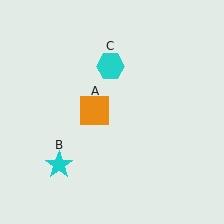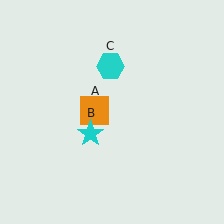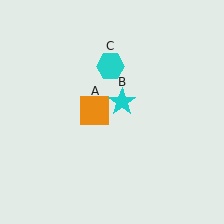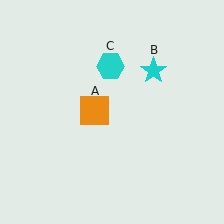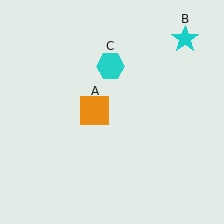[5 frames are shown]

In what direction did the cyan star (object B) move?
The cyan star (object B) moved up and to the right.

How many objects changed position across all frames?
1 object changed position: cyan star (object B).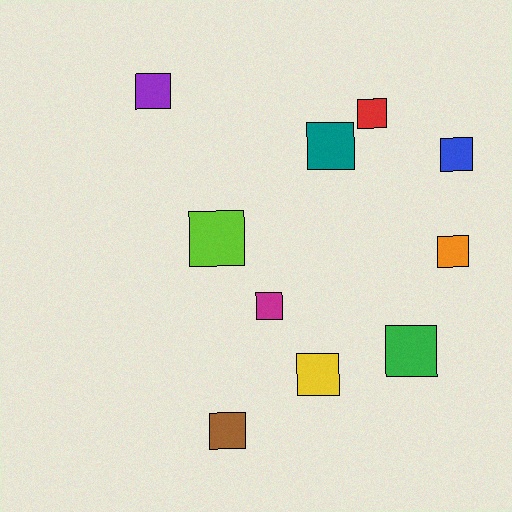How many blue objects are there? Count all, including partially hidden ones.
There is 1 blue object.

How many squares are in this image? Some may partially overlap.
There are 10 squares.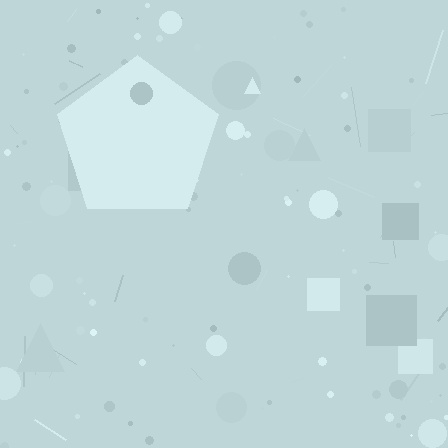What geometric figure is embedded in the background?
A pentagon is embedded in the background.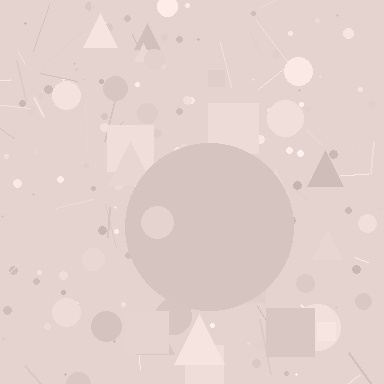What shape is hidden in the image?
A circle is hidden in the image.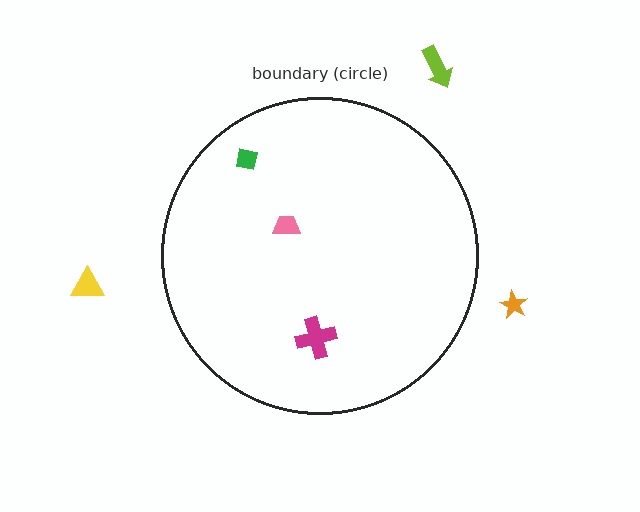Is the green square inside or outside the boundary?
Inside.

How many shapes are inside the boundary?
3 inside, 3 outside.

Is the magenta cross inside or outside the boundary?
Inside.